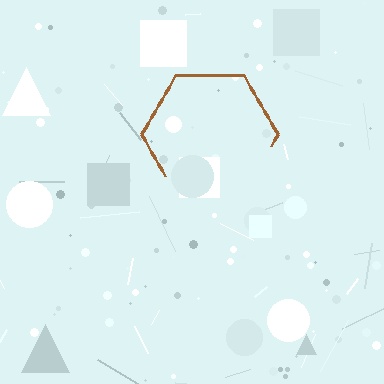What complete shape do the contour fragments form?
The contour fragments form a hexagon.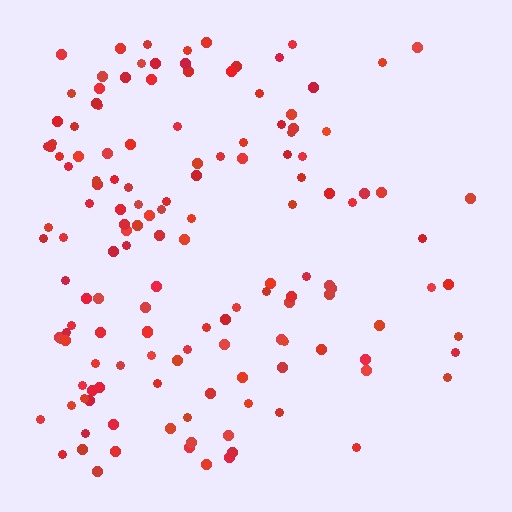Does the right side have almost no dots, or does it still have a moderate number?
Still a moderate number, just noticeably fewer than the left.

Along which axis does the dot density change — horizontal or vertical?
Horizontal.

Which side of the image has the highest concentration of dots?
The left.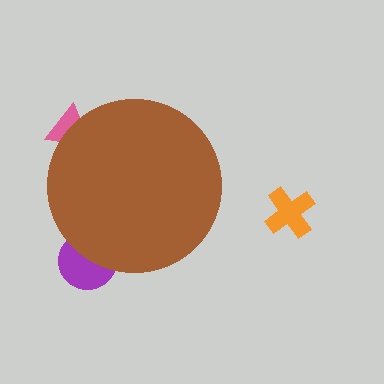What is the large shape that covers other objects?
A brown circle.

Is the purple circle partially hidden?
Yes, the purple circle is partially hidden behind the brown circle.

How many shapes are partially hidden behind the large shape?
2 shapes are partially hidden.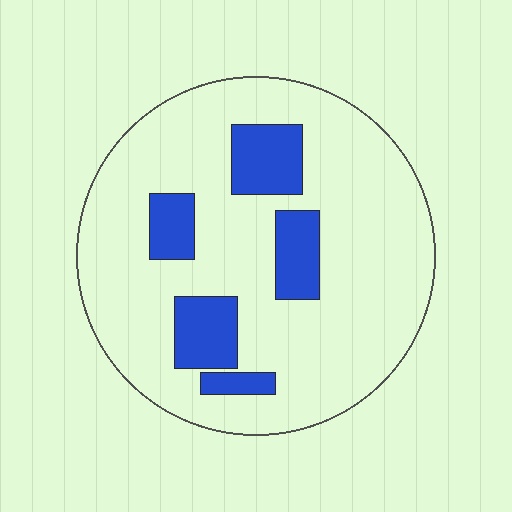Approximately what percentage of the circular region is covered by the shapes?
Approximately 20%.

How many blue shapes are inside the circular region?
5.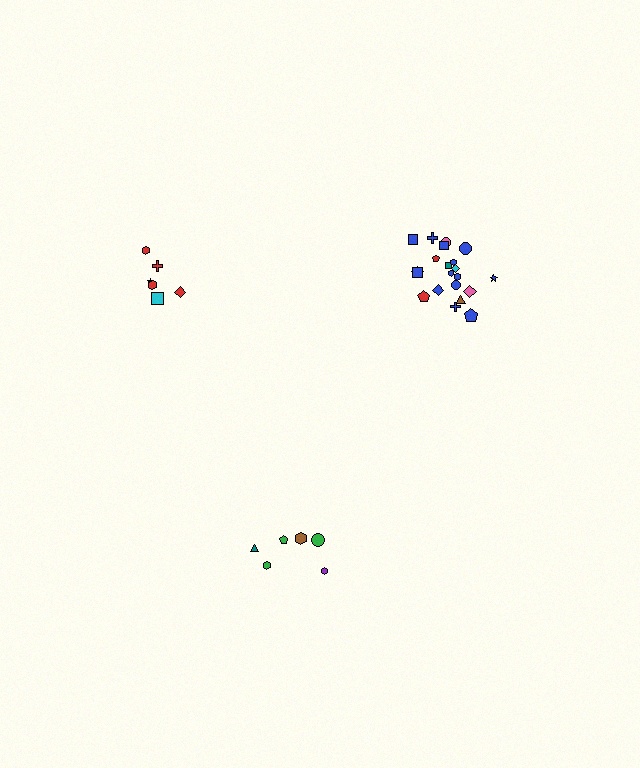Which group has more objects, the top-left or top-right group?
The top-right group.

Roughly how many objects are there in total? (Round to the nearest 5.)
Roughly 35 objects in total.